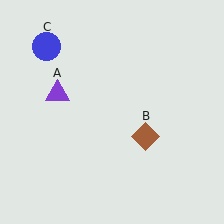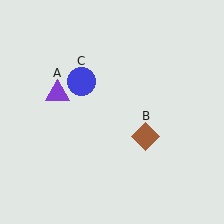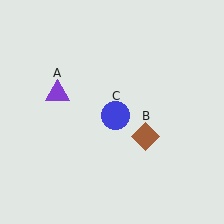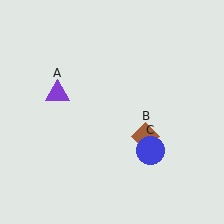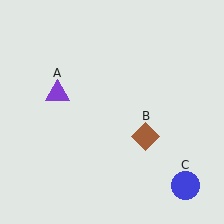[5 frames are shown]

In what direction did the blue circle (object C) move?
The blue circle (object C) moved down and to the right.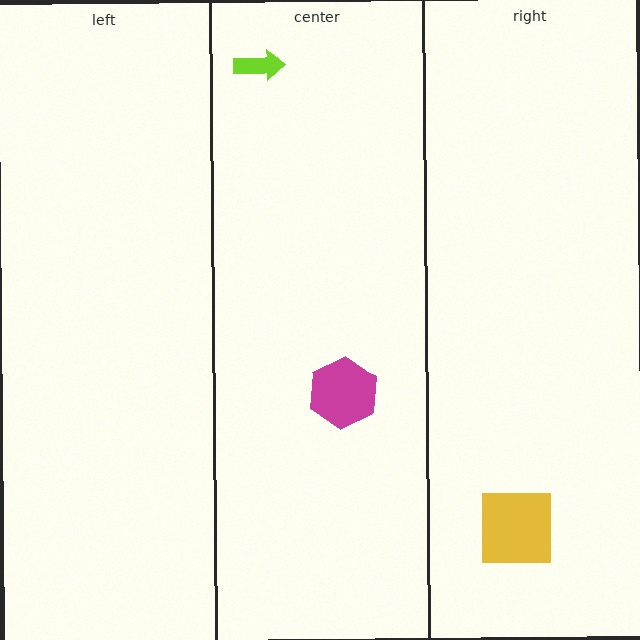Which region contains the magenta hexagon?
The center region.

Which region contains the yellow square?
The right region.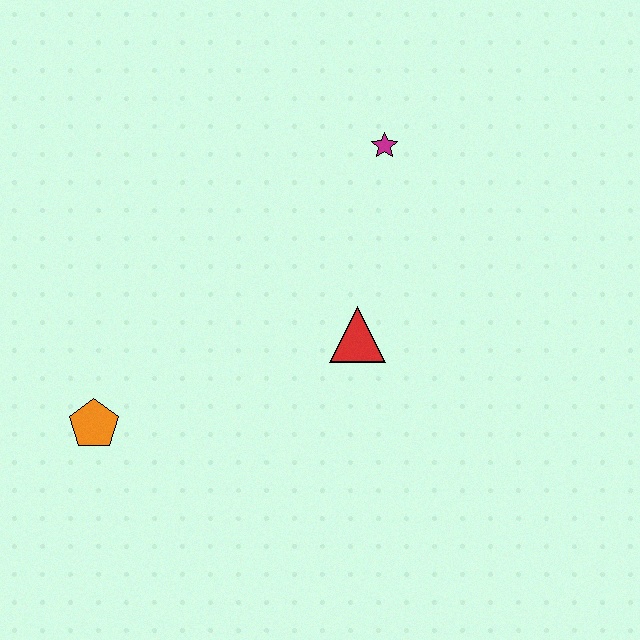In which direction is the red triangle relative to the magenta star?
The red triangle is below the magenta star.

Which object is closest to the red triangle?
The magenta star is closest to the red triangle.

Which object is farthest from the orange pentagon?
The magenta star is farthest from the orange pentagon.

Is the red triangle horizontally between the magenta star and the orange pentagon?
Yes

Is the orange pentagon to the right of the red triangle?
No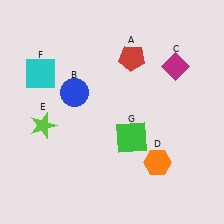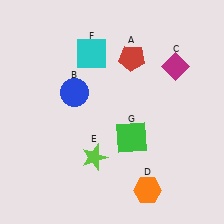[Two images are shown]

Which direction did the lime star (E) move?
The lime star (E) moved right.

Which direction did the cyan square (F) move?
The cyan square (F) moved right.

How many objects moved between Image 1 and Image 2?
3 objects moved between the two images.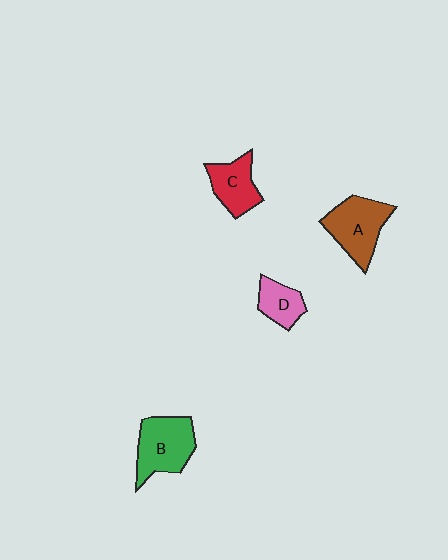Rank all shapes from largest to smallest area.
From largest to smallest: B (green), A (brown), C (red), D (pink).